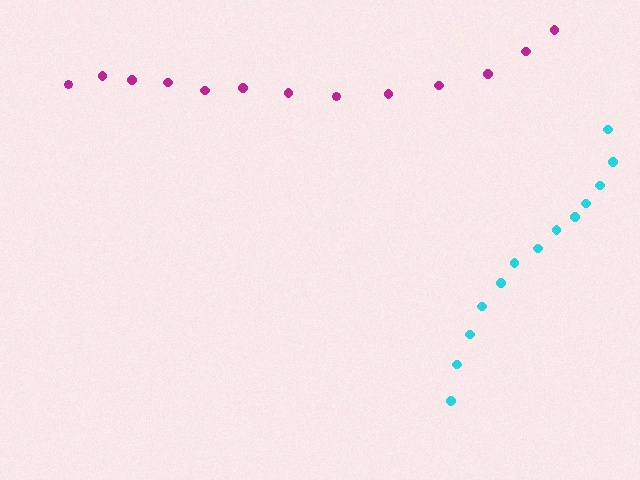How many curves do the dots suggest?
There are 2 distinct paths.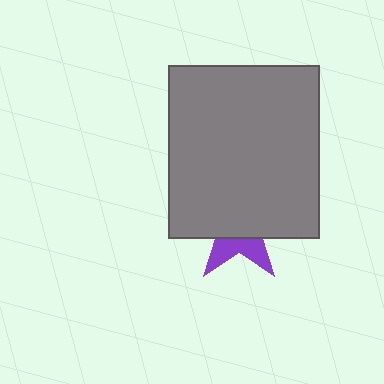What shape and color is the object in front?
The object in front is a gray rectangle.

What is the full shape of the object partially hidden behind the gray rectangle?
The partially hidden object is a purple star.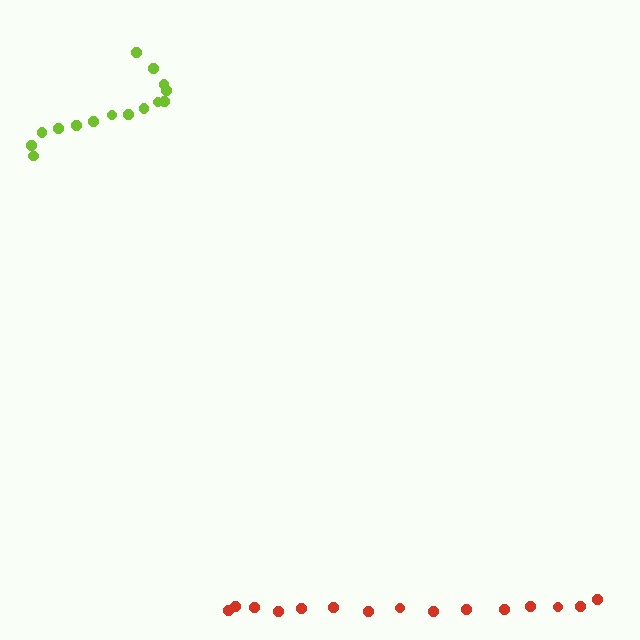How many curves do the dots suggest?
There are 2 distinct paths.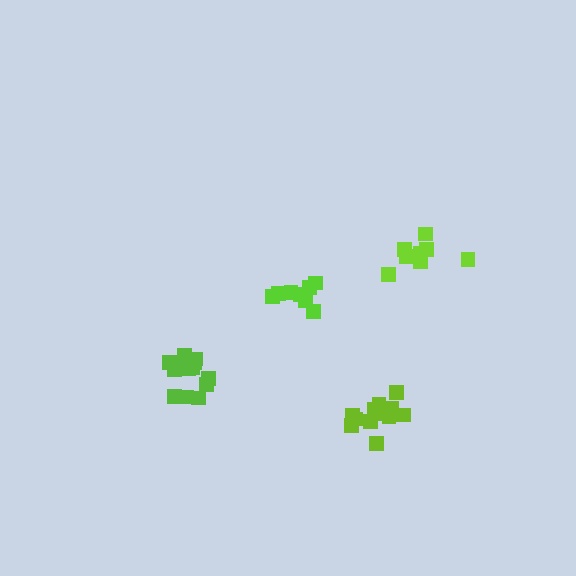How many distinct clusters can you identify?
There are 4 distinct clusters.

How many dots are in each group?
Group 1: 8 dots, Group 2: 12 dots, Group 3: 8 dots, Group 4: 13 dots (41 total).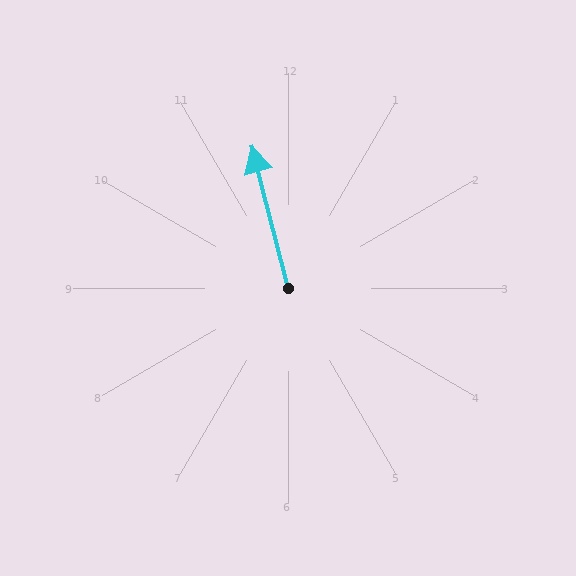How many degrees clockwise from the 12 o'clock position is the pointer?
Approximately 346 degrees.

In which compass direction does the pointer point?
North.